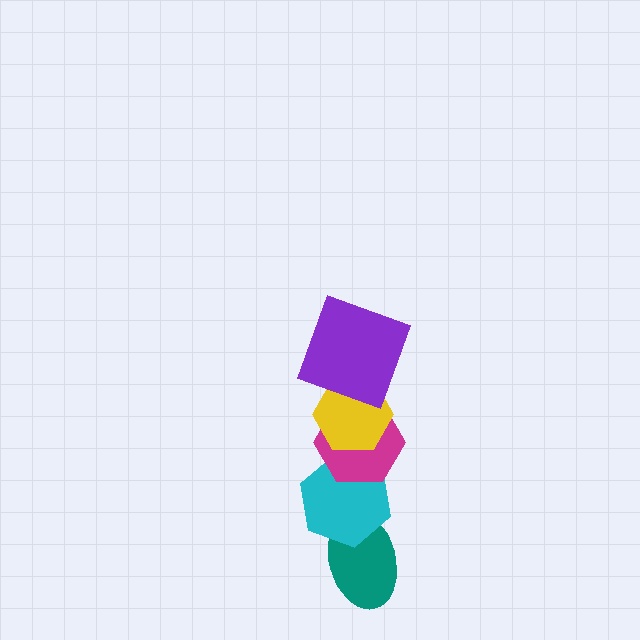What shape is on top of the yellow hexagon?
The purple square is on top of the yellow hexagon.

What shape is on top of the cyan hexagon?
The magenta hexagon is on top of the cyan hexagon.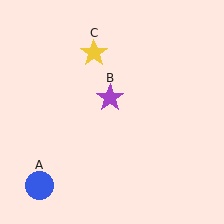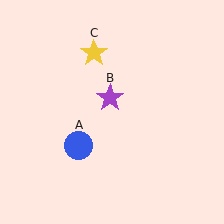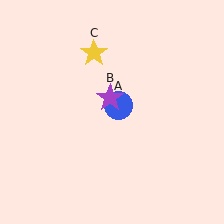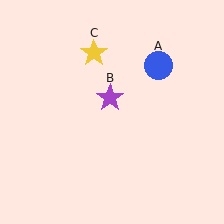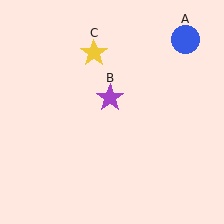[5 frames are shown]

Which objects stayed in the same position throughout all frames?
Purple star (object B) and yellow star (object C) remained stationary.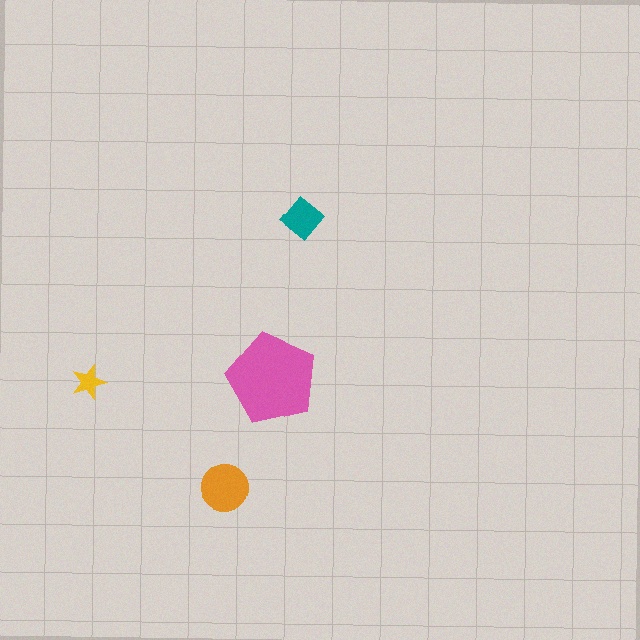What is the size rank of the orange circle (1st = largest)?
2nd.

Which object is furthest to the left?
The yellow star is leftmost.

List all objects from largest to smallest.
The pink pentagon, the orange circle, the teal diamond, the yellow star.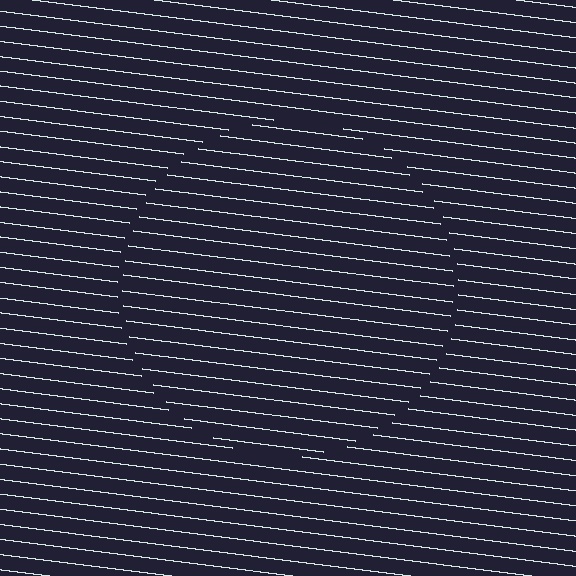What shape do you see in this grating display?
An illusory circle. The interior of the shape contains the same grating, shifted by half a period — the contour is defined by the phase discontinuity where line-ends from the inner and outer gratings abut.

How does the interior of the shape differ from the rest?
The interior of the shape contains the same grating, shifted by half a period — the contour is defined by the phase discontinuity where line-ends from the inner and outer gratings abut.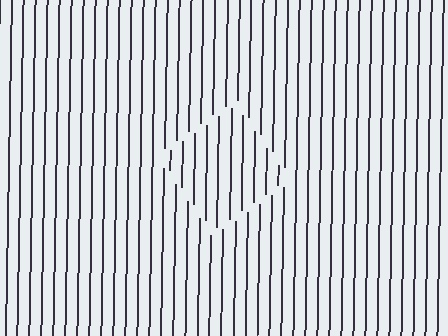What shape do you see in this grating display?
An illusory square. The interior of the shape contains the same grating, shifted by half a period — the contour is defined by the phase discontinuity where line-ends from the inner and outer gratings abut.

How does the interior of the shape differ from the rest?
The interior of the shape contains the same grating, shifted by half a period — the contour is defined by the phase discontinuity where line-ends from the inner and outer gratings abut.